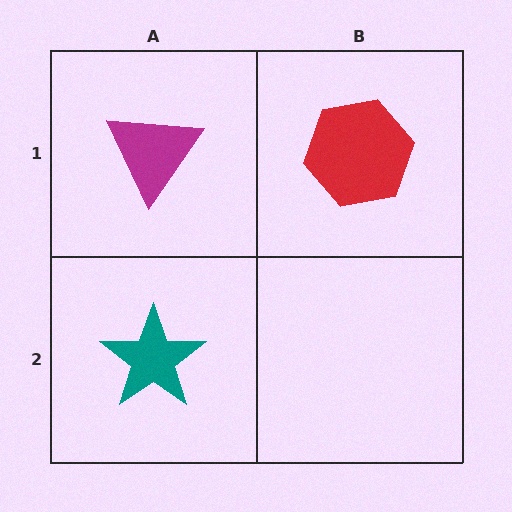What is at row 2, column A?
A teal star.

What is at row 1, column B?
A red hexagon.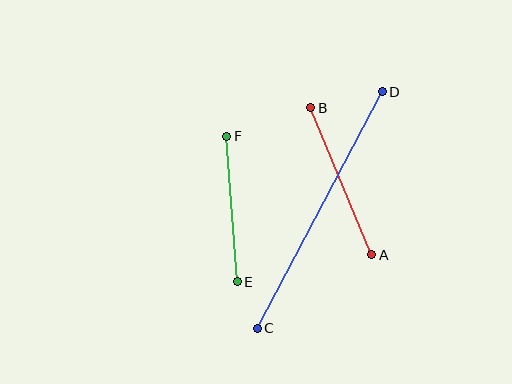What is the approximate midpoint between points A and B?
The midpoint is at approximately (341, 181) pixels.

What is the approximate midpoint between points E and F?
The midpoint is at approximately (232, 209) pixels.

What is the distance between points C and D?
The distance is approximately 267 pixels.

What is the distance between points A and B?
The distance is approximately 159 pixels.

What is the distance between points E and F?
The distance is approximately 146 pixels.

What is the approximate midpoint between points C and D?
The midpoint is at approximately (320, 210) pixels.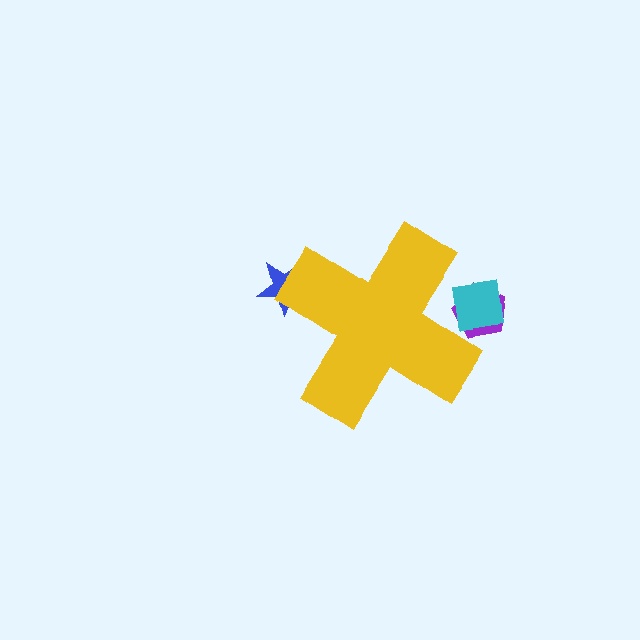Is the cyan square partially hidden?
Yes, the cyan square is partially hidden behind the yellow cross.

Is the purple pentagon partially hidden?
Yes, the purple pentagon is partially hidden behind the yellow cross.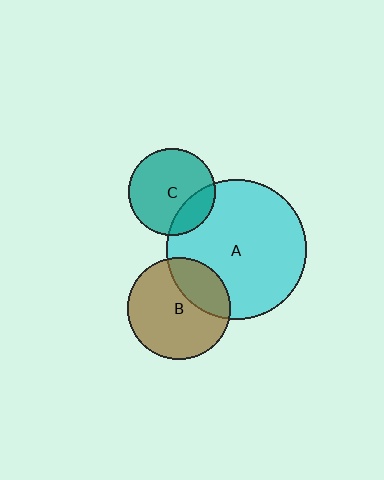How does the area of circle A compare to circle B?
Approximately 1.9 times.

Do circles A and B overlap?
Yes.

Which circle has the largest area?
Circle A (cyan).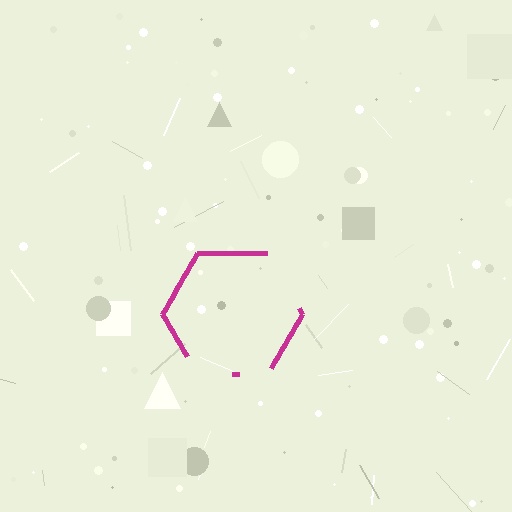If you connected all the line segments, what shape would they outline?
They would outline a hexagon.